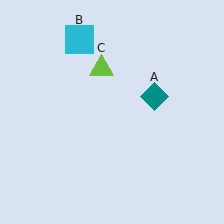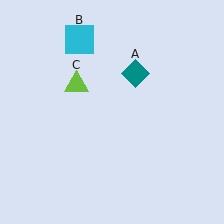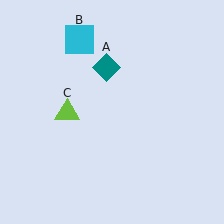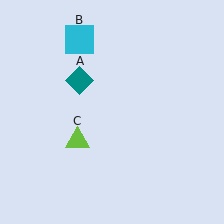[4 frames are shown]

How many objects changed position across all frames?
2 objects changed position: teal diamond (object A), lime triangle (object C).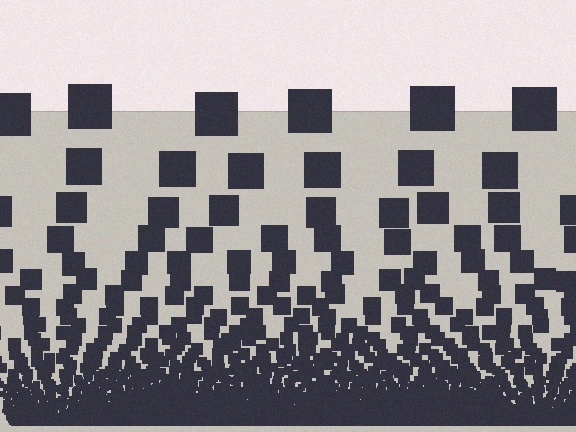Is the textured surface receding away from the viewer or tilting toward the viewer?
The surface appears to tilt toward the viewer. Texture elements get larger and sparser toward the top.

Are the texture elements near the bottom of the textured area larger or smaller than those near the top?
Smaller. The gradient is inverted — elements near the bottom are smaller and denser.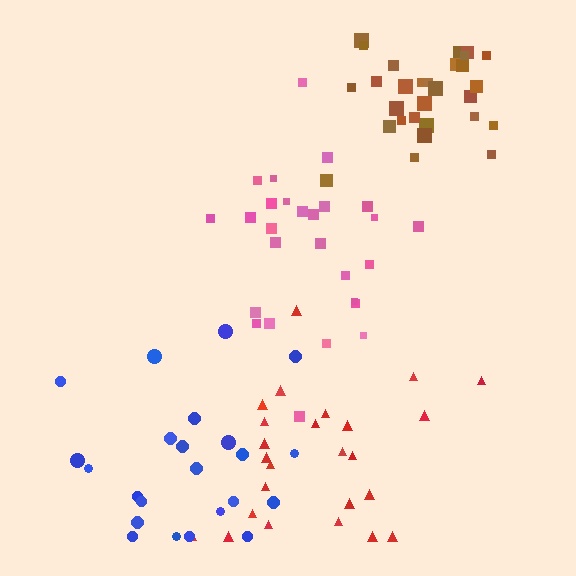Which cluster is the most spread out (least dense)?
Blue.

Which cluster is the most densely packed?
Brown.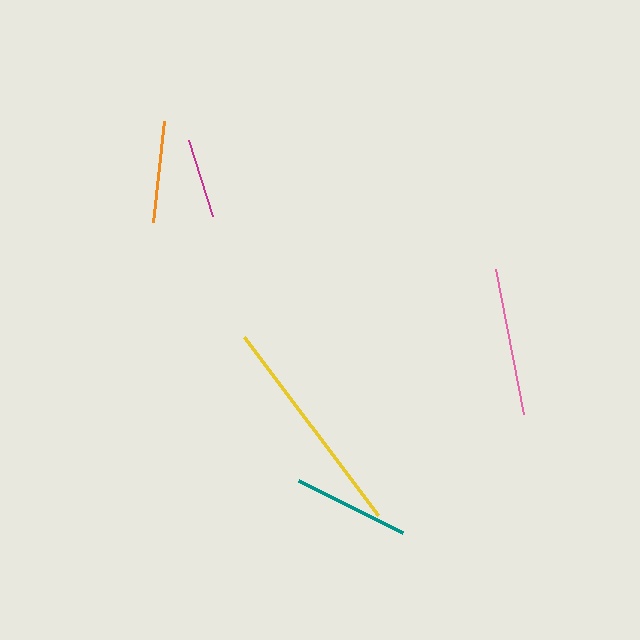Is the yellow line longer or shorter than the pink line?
The yellow line is longer than the pink line.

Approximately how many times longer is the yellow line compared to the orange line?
The yellow line is approximately 2.2 times the length of the orange line.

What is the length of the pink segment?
The pink segment is approximately 147 pixels long.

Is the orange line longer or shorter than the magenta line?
The orange line is longer than the magenta line.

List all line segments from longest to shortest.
From longest to shortest: yellow, pink, teal, orange, magenta.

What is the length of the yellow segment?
The yellow segment is approximately 223 pixels long.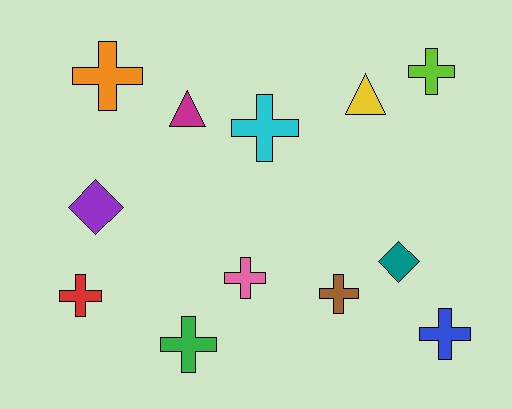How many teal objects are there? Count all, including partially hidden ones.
There is 1 teal object.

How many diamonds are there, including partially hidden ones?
There are 2 diamonds.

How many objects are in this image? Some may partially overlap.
There are 12 objects.